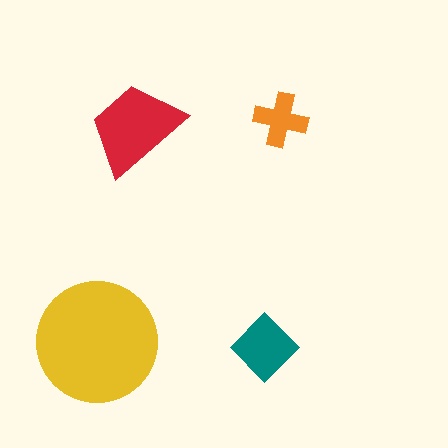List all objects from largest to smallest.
The yellow circle, the red trapezoid, the teal diamond, the orange cross.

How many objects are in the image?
There are 4 objects in the image.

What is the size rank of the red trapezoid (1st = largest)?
2nd.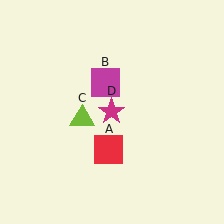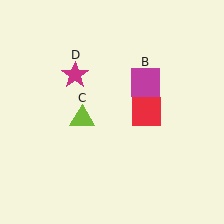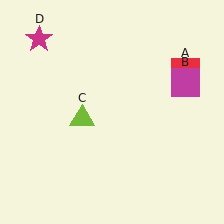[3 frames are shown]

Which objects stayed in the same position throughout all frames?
Lime triangle (object C) remained stationary.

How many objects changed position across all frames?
3 objects changed position: red square (object A), magenta square (object B), magenta star (object D).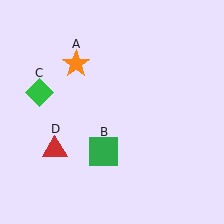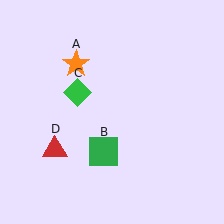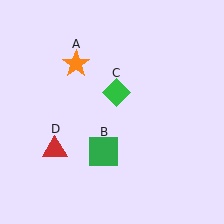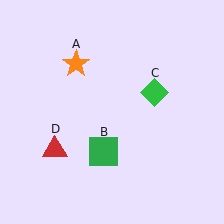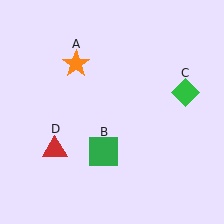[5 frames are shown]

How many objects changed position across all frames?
1 object changed position: green diamond (object C).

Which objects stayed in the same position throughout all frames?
Orange star (object A) and green square (object B) and red triangle (object D) remained stationary.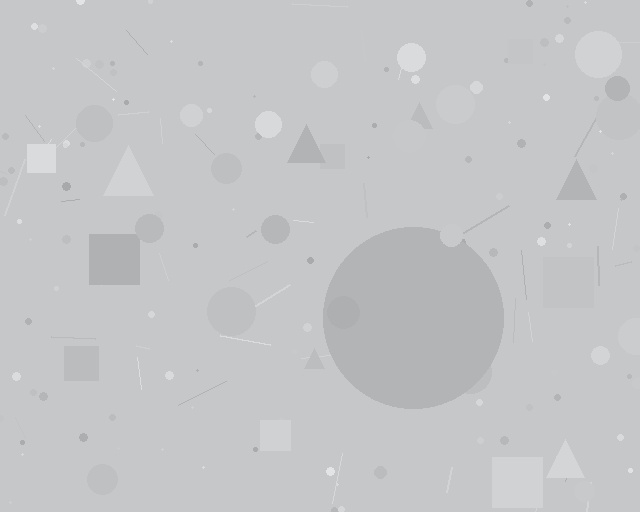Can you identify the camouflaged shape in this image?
The camouflaged shape is a circle.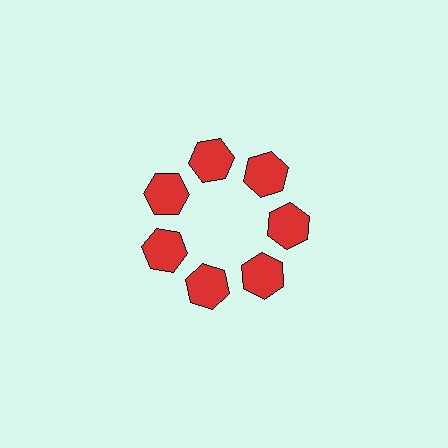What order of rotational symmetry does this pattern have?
This pattern has 7-fold rotational symmetry.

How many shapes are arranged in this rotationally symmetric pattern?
There are 7 shapes, arranged in 7 groups of 1.